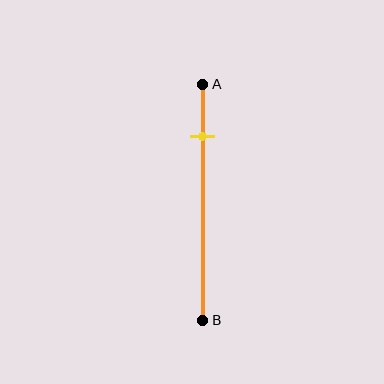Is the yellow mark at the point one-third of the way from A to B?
No, the mark is at about 20% from A, not at the 33% one-third point.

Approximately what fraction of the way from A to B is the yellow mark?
The yellow mark is approximately 20% of the way from A to B.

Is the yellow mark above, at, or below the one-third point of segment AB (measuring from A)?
The yellow mark is above the one-third point of segment AB.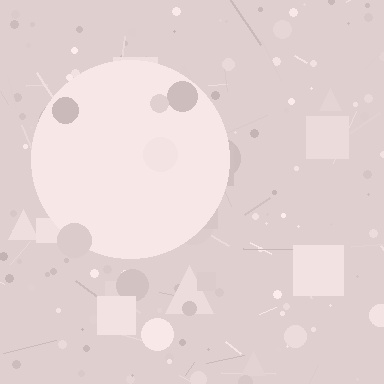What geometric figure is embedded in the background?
A circle is embedded in the background.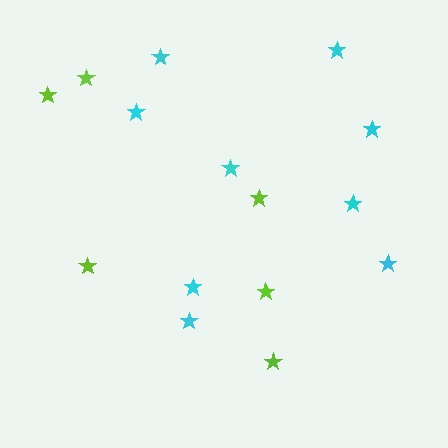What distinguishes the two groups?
There are 2 groups: one group of cyan stars (9) and one group of lime stars (6).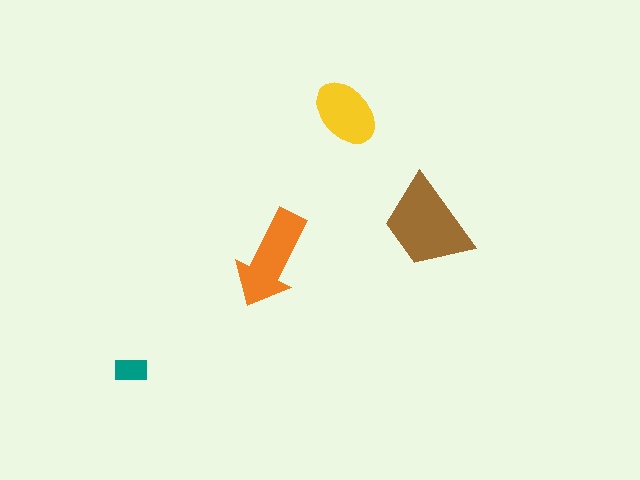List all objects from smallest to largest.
The teal rectangle, the yellow ellipse, the orange arrow, the brown trapezoid.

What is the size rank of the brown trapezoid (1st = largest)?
1st.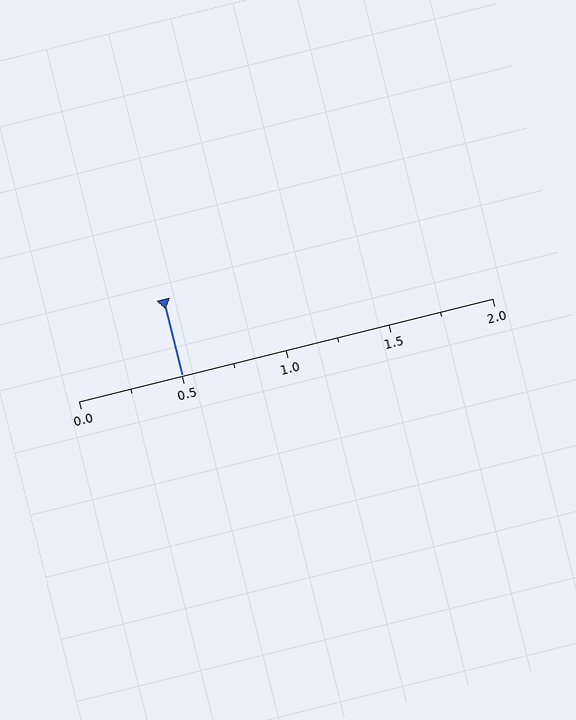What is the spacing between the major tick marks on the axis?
The major ticks are spaced 0.5 apart.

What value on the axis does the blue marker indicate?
The marker indicates approximately 0.5.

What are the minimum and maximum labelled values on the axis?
The axis runs from 0.0 to 2.0.